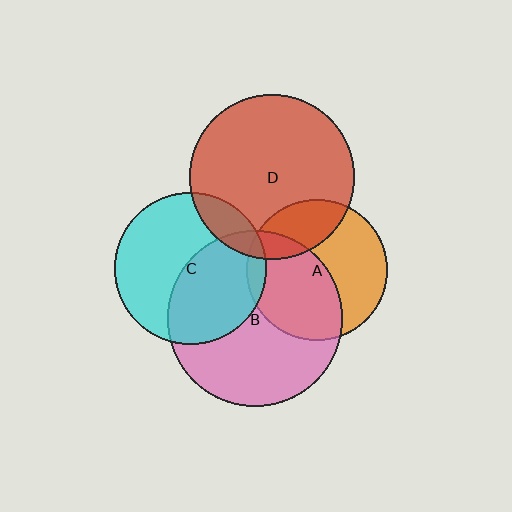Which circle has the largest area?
Circle B (pink).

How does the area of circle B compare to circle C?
Approximately 1.3 times.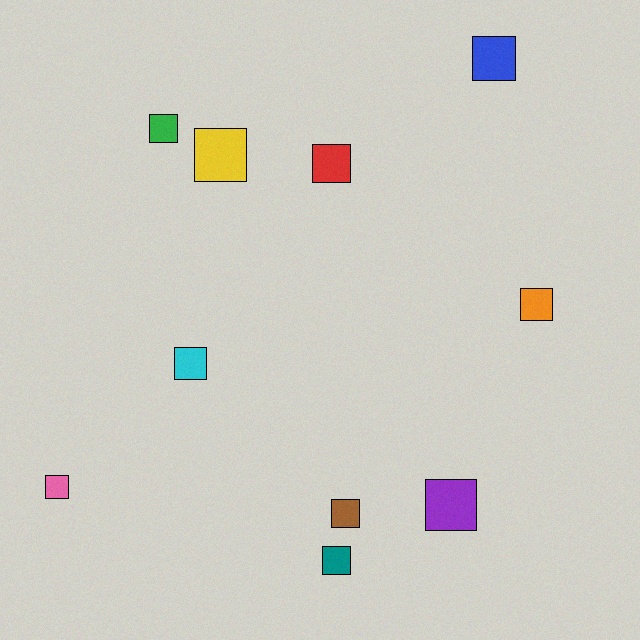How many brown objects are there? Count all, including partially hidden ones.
There is 1 brown object.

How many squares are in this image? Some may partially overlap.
There are 10 squares.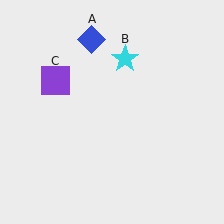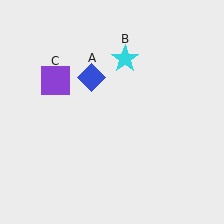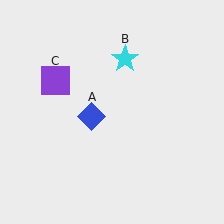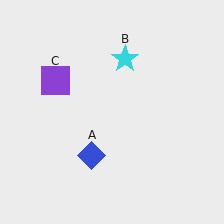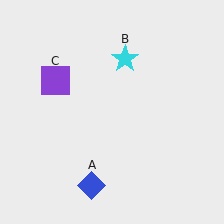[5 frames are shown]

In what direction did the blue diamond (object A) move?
The blue diamond (object A) moved down.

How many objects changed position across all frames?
1 object changed position: blue diamond (object A).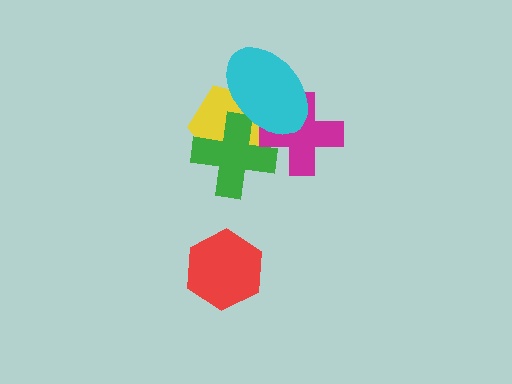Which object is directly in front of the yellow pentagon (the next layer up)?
The green cross is directly in front of the yellow pentagon.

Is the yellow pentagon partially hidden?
Yes, it is partially covered by another shape.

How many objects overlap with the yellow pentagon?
3 objects overlap with the yellow pentagon.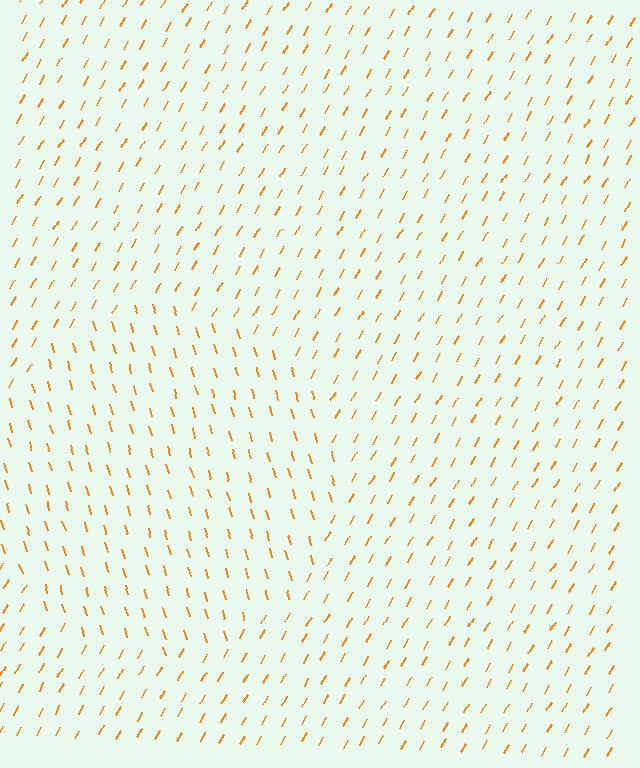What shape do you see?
I see a circle.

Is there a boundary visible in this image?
Yes, there is a texture boundary formed by a change in line orientation.